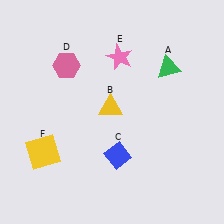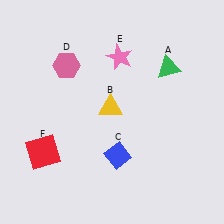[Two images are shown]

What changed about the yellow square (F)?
In Image 1, F is yellow. In Image 2, it changed to red.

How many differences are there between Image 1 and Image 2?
There is 1 difference between the two images.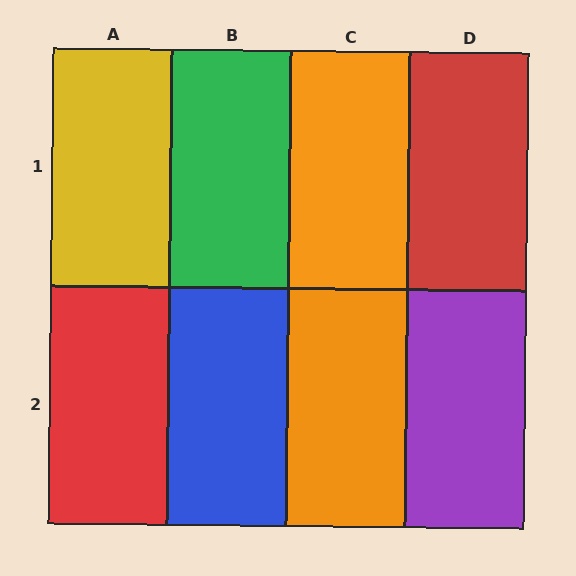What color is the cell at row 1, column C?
Orange.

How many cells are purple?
1 cell is purple.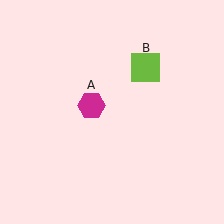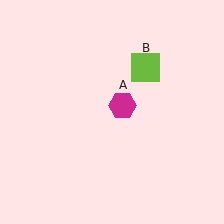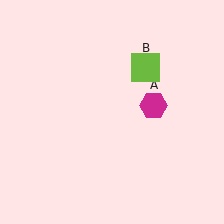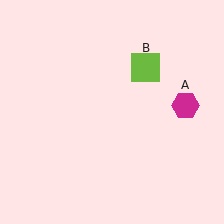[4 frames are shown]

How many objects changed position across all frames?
1 object changed position: magenta hexagon (object A).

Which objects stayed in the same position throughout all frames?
Lime square (object B) remained stationary.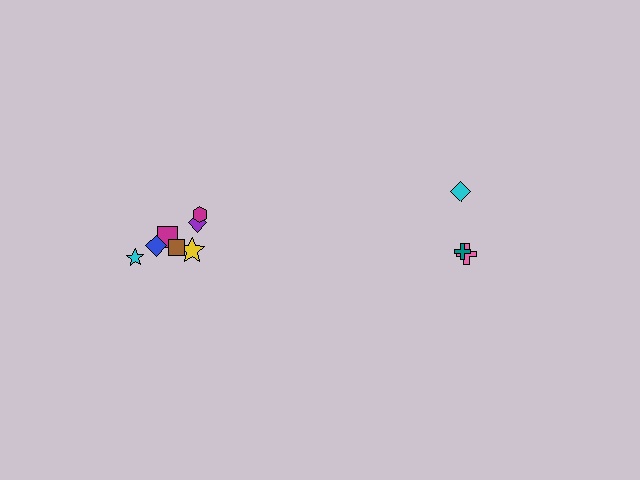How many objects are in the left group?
There are 7 objects.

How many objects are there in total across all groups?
There are 10 objects.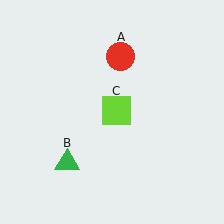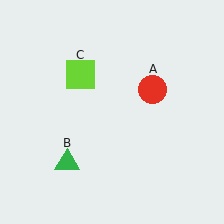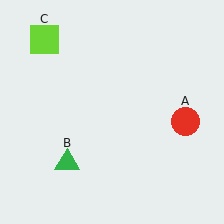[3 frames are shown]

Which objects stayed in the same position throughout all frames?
Green triangle (object B) remained stationary.